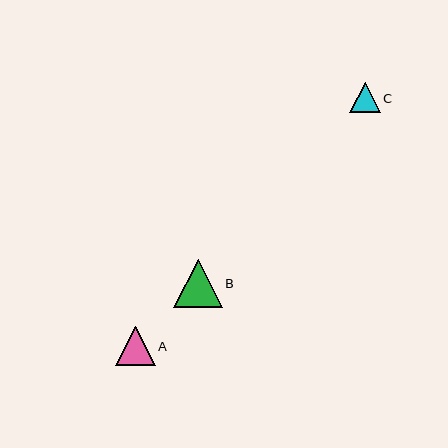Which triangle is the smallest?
Triangle C is the smallest with a size of approximately 31 pixels.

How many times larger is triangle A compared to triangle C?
Triangle A is approximately 1.3 times the size of triangle C.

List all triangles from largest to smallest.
From largest to smallest: B, A, C.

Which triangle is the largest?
Triangle B is the largest with a size of approximately 48 pixels.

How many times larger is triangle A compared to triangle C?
Triangle A is approximately 1.3 times the size of triangle C.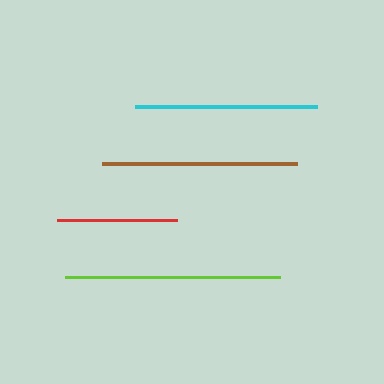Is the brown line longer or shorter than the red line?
The brown line is longer than the red line.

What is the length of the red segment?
The red segment is approximately 120 pixels long.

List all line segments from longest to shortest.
From longest to shortest: lime, brown, cyan, red.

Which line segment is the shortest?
The red line is the shortest at approximately 120 pixels.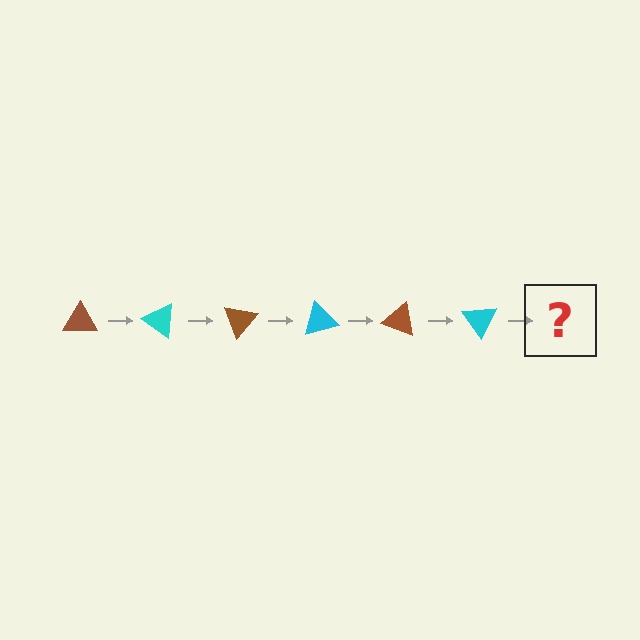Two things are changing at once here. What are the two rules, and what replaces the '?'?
The two rules are that it rotates 35 degrees each step and the color cycles through brown and cyan. The '?' should be a brown triangle, rotated 210 degrees from the start.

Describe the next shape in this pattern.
It should be a brown triangle, rotated 210 degrees from the start.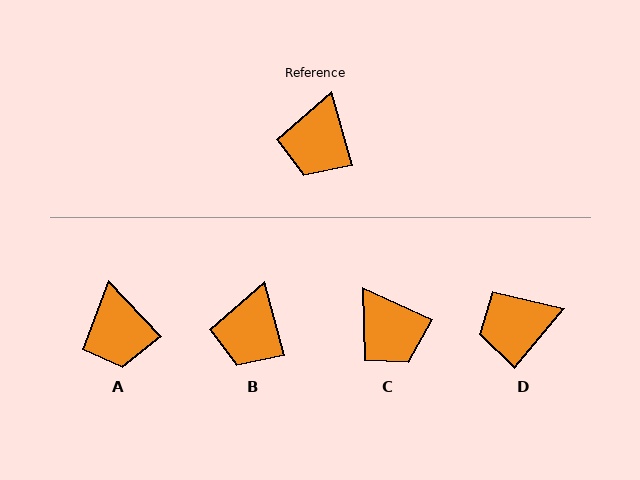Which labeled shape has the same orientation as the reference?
B.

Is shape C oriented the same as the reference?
No, it is off by about 50 degrees.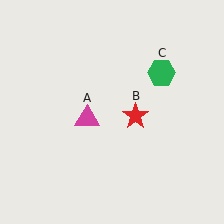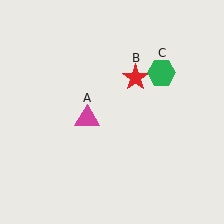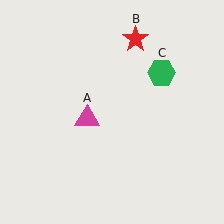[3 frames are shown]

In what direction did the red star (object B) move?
The red star (object B) moved up.